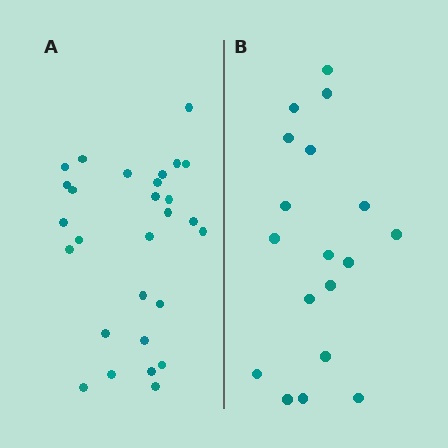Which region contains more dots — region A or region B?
Region A (the left region) has more dots.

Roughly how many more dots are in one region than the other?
Region A has roughly 10 or so more dots than region B.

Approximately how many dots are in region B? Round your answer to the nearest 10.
About 20 dots. (The exact count is 18, which rounds to 20.)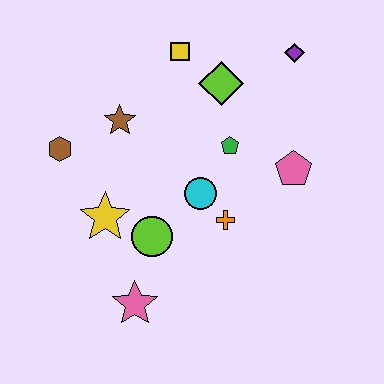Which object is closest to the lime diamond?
The yellow square is closest to the lime diamond.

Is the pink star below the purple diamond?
Yes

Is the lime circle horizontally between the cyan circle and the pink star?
Yes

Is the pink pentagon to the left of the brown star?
No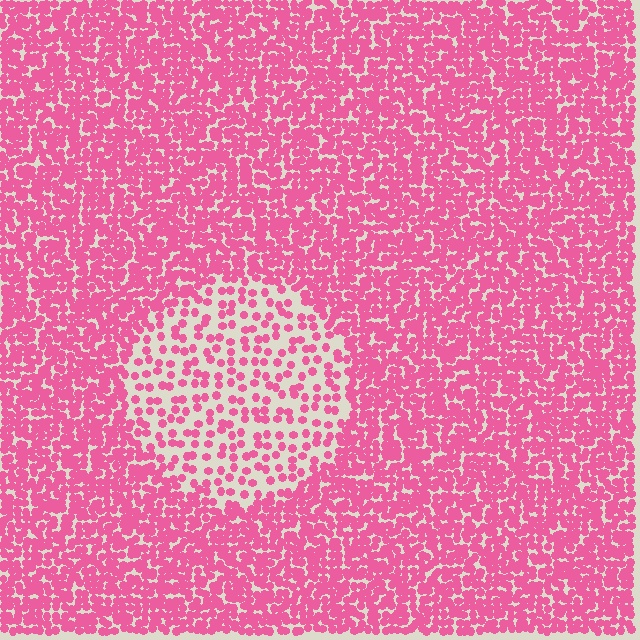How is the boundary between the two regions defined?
The boundary is defined by a change in element density (approximately 2.5x ratio). All elements are the same color, size, and shape.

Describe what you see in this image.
The image contains small pink elements arranged at two different densities. A circle-shaped region is visible where the elements are less densely packed than the surrounding area.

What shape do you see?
I see a circle.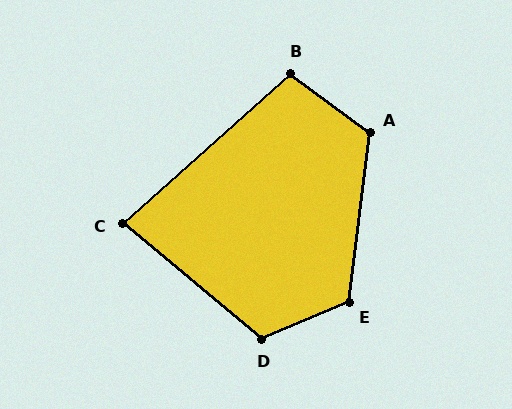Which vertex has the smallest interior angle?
C, at approximately 81 degrees.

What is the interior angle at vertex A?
Approximately 119 degrees (obtuse).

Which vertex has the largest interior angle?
E, at approximately 120 degrees.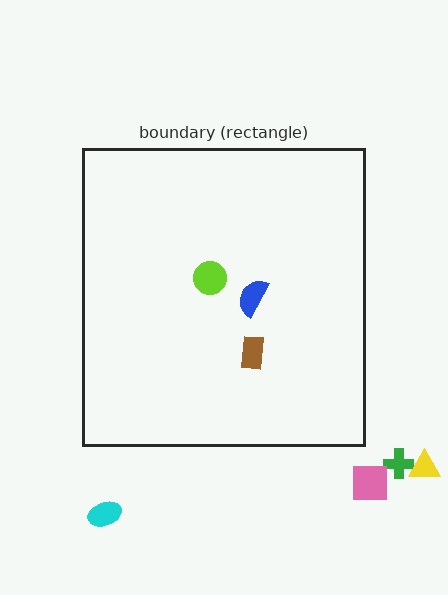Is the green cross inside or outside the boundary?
Outside.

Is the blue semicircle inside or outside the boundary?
Inside.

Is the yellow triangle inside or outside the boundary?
Outside.